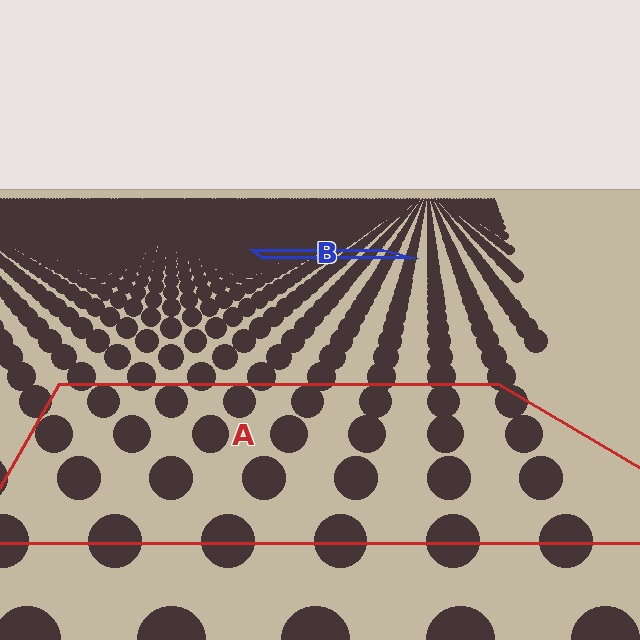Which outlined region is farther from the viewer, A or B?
Region B is farther from the viewer — the texture elements inside it appear smaller and more densely packed.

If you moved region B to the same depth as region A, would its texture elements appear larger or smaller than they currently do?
They would appear larger. At a closer depth, the same texture elements are projected at a bigger on-screen size.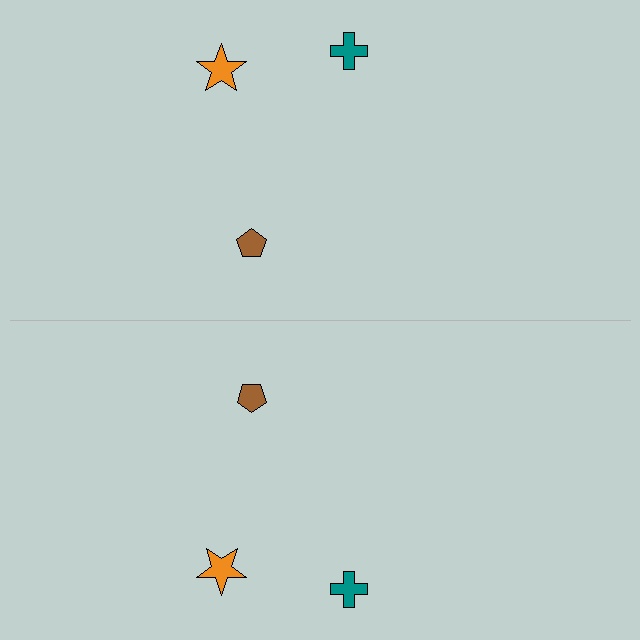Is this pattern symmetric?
Yes, this pattern has bilateral (reflection) symmetry.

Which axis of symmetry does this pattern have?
The pattern has a horizontal axis of symmetry running through the center of the image.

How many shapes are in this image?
There are 6 shapes in this image.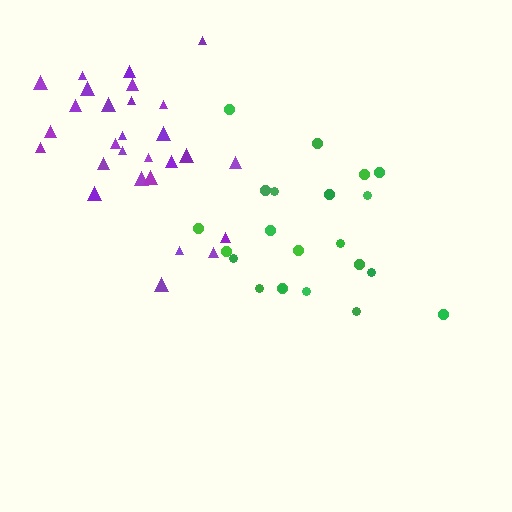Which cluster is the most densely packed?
Purple.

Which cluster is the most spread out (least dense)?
Green.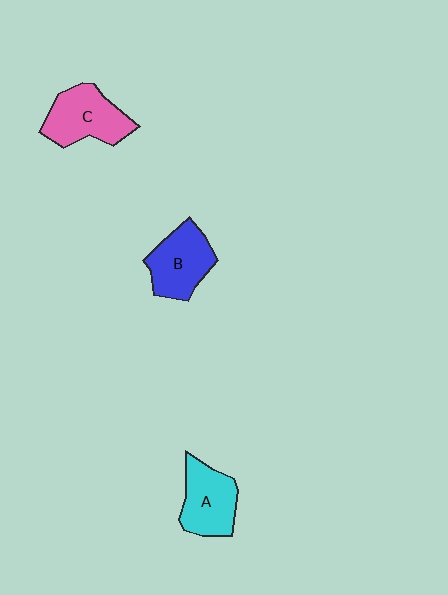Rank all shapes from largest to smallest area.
From largest to smallest: C (pink), B (blue), A (cyan).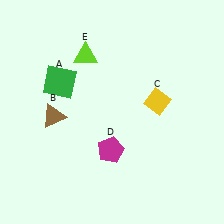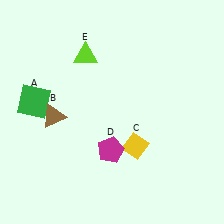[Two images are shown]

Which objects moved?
The objects that moved are: the green square (A), the yellow diamond (C).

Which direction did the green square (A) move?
The green square (A) moved left.